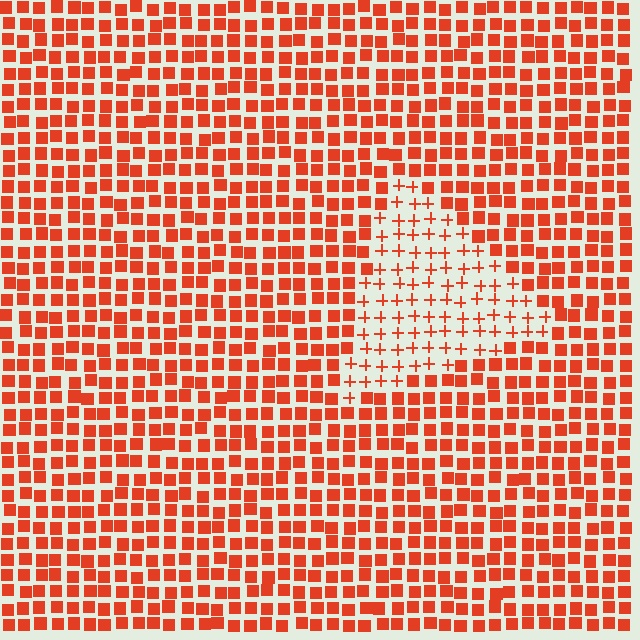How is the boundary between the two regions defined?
The boundary is defined by a change in element shape: plus signs inside vs. squares outside. All elements share the same color and spacing.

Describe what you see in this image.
The image is filled with small red elements arranged in a uniform grid. A triangle-shaped region contains plus signs, while the surrounding area contains squares. The boundary is defined purely by the change in element shape.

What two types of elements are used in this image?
The image uses plus signs inside the triangle region and squares outside it.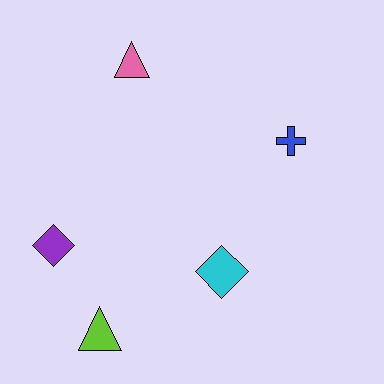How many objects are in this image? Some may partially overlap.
There are 5 objects.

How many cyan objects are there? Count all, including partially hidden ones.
There is 1 cyan object.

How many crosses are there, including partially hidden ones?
There is 1 cross.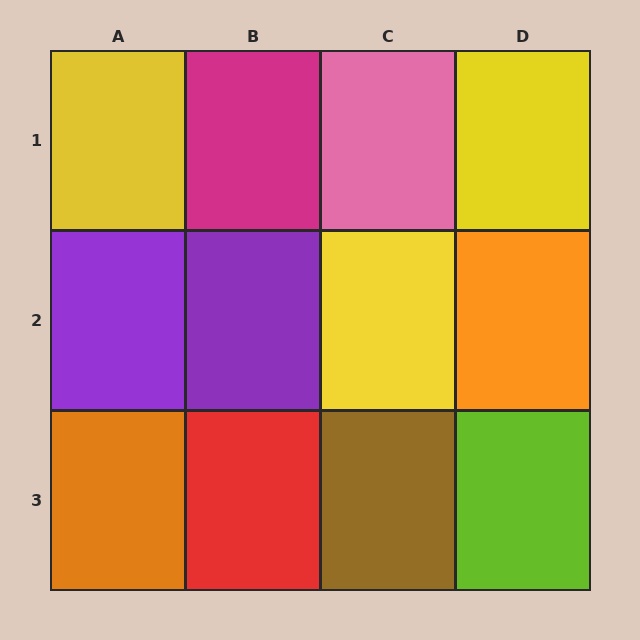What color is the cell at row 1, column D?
Yellow.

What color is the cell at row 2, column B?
Purple.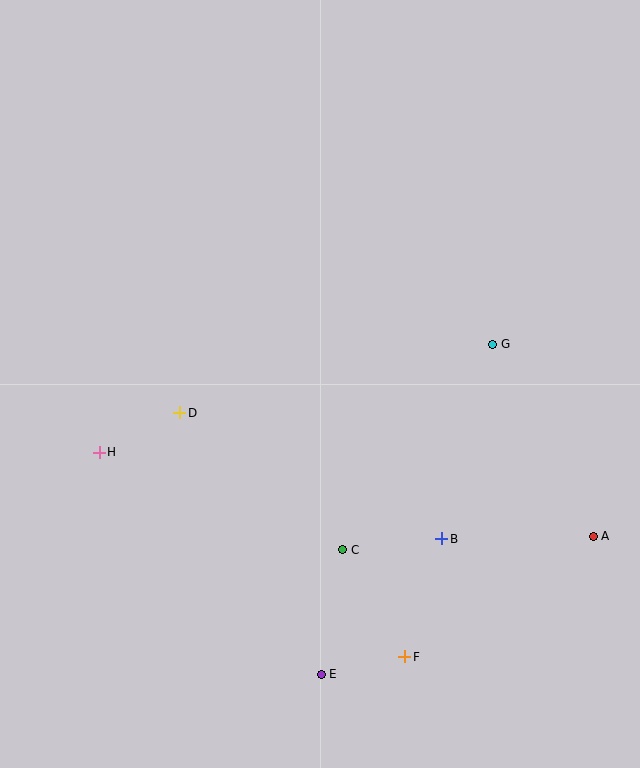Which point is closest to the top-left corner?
Point D is closest to the top-left corner.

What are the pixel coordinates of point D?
Point D is at (180, 413).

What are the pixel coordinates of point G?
Point G is at (493, 344).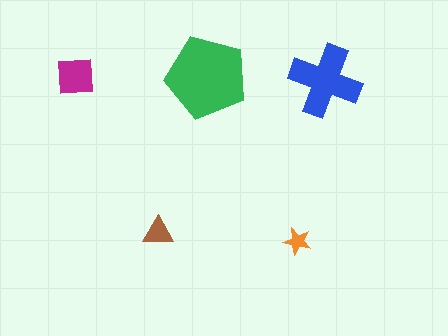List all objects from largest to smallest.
The green pentagon, the blue cross, the magenta square, the brown triangle, the orange star.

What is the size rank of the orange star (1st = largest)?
5th.